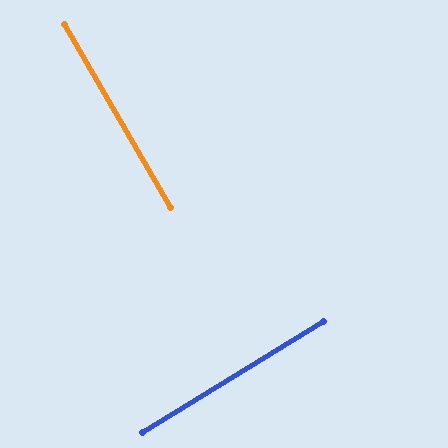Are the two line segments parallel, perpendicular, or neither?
Perpendicular — they meet at approximately 89°.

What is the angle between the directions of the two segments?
Approximately 89 degrees.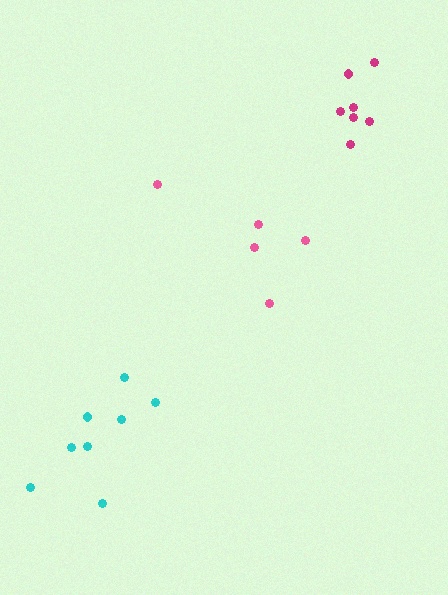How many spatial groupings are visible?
There are 3 spatial groupings.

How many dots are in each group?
Group 1: 8 dots, Group 2: 7 dots, Group 3: 5 dots (20 total).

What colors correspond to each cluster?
The clusters are colored: cyan, magenta, pink.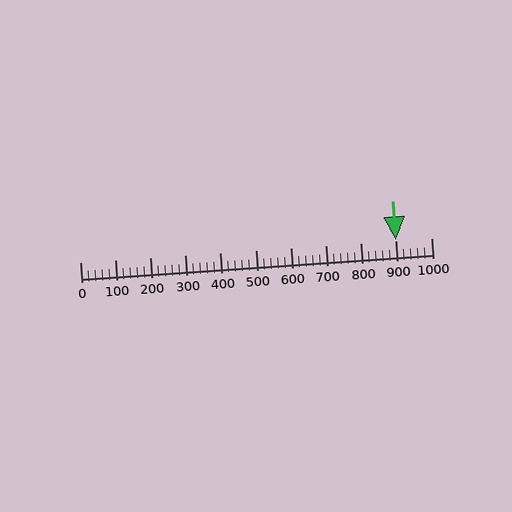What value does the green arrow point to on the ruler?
The green arrow points to approximately 900.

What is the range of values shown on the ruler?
The ruler shows values from 0 to 1000.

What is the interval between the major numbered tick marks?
The major tick marks are spaced 100 units apart.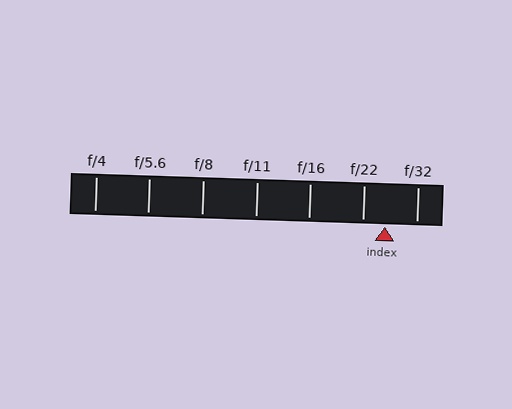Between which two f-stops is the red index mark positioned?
The index mark is between f/22 and f/32.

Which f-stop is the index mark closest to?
The index mark is closest to f/22.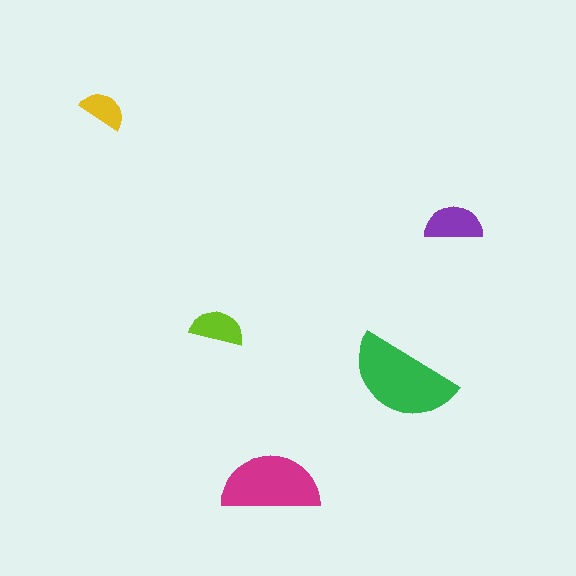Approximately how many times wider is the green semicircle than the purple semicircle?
About 2 times wider.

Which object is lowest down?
The magenta semicircle is bottommost.